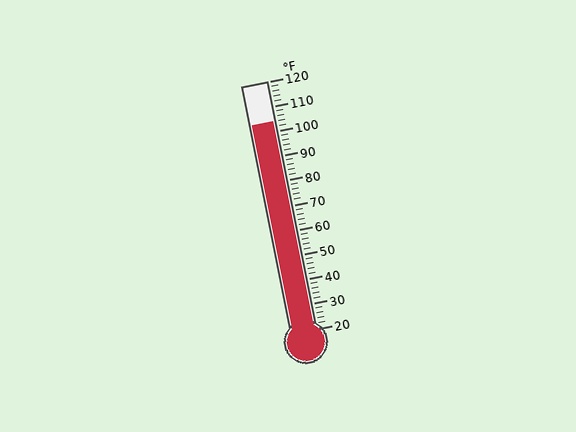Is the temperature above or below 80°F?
The temperature is above 80°F.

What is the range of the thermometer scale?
The thermometer scale ranges from 20°F to 120°F.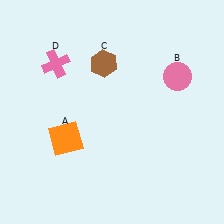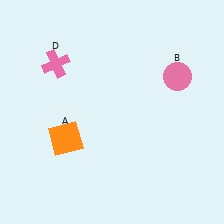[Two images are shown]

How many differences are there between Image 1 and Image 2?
There is 1 difference between the two images.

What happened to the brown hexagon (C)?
The brown hexagon (C) was removed in Image 2. It was in the top-left area of Image 1.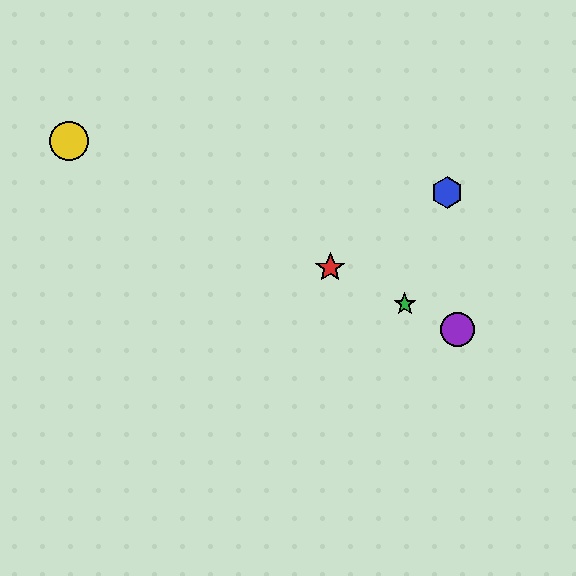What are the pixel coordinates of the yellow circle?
The yellow circle is at (69, 141).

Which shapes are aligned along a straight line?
The red star, the green star, the yellow circle, the purple circle are aligned along a straight line.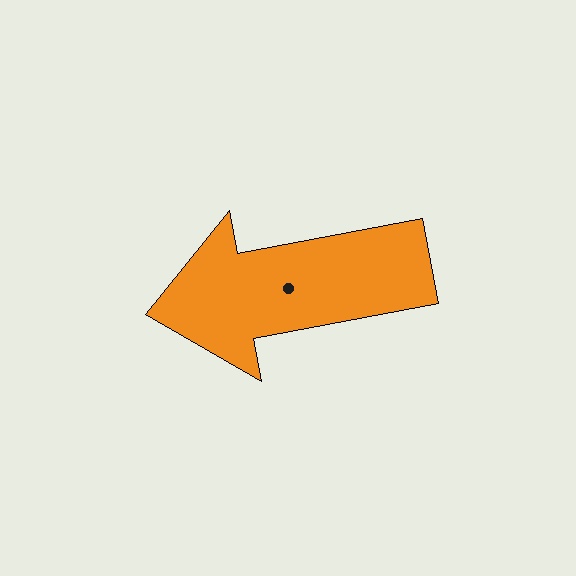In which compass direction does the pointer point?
West.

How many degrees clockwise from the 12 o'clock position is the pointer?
Approximately 259 degrees.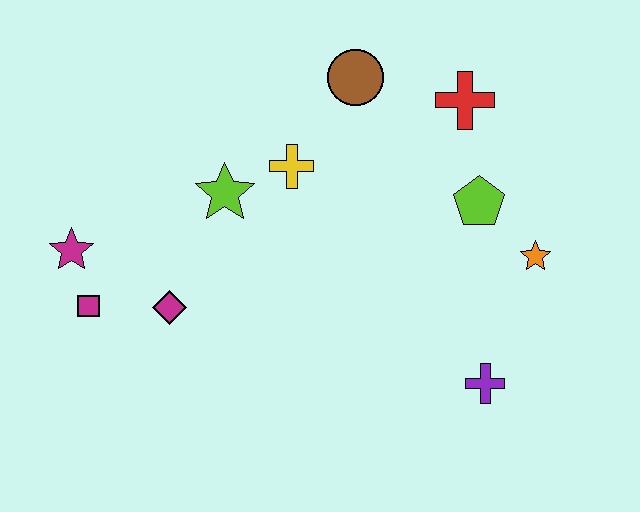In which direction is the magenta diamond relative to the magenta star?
The magenta diamond is to the right of the magenta star.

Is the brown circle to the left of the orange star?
Yes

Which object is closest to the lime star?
The yellow cross is closest to the lime star.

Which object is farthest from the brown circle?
The magenta square is farthest from the brown circle.